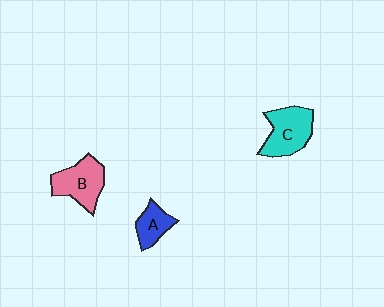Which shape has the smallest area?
Shape A (blue).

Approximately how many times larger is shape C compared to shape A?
Approximately 1.7 times.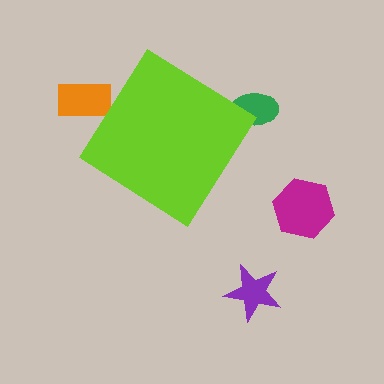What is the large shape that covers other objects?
A lime diamond.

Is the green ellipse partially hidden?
Yes, the green ellipse is partially hidden behind the lime diamond.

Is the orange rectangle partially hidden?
Yes, the orange rectangle is partially hidden behind the lime diamond.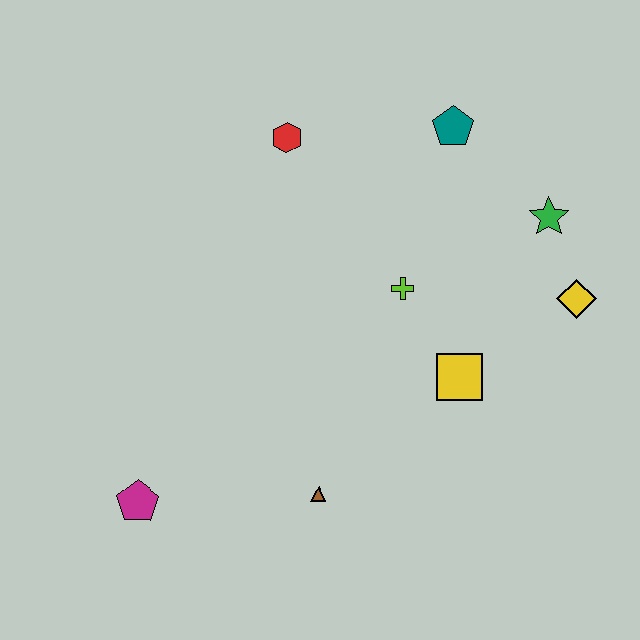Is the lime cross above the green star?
No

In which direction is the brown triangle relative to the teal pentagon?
The brown triangle is below the teal pentagon.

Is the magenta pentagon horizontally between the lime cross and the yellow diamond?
No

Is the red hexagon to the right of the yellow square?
No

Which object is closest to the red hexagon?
The teal pentagon is closest to the red hexagon.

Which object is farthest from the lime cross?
The magenta pentagon is farthest from the lime cross.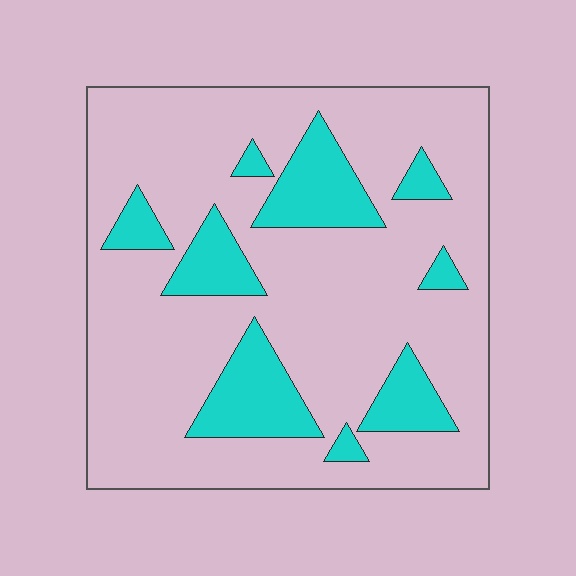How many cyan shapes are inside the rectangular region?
9.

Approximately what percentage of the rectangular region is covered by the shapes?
Approximately 20%.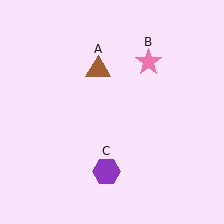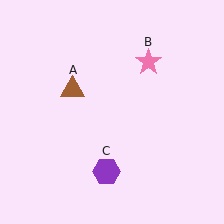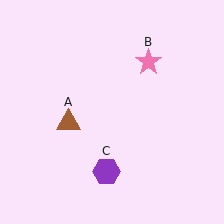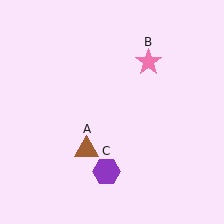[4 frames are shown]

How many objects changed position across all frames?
1 object changed position: brown triangle (object A).